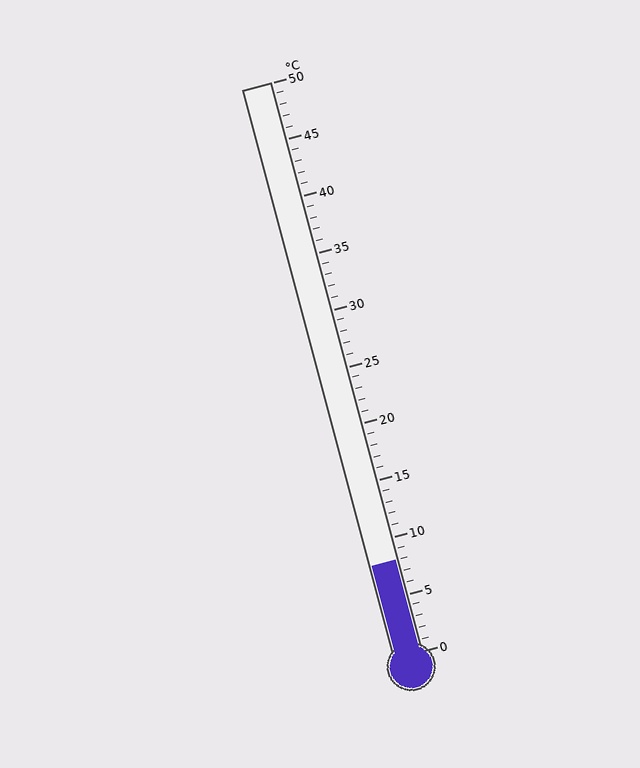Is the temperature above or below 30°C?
The temperature is below 30°C.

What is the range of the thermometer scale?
The thermometer scale ranges from 0°C to 50°C.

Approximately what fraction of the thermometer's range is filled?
The thermometer is filled to approximately 15% of its range.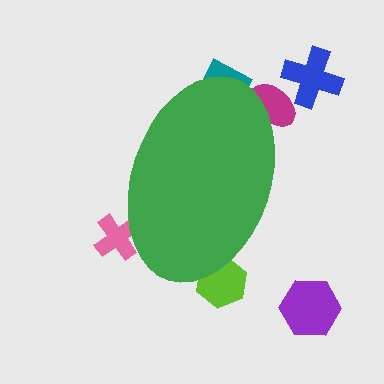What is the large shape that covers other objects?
A green ellipse.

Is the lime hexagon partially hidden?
Yes, the lime hexagon is partially hidden behind the green ellipse.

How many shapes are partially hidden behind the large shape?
4 shapes are partially hidden.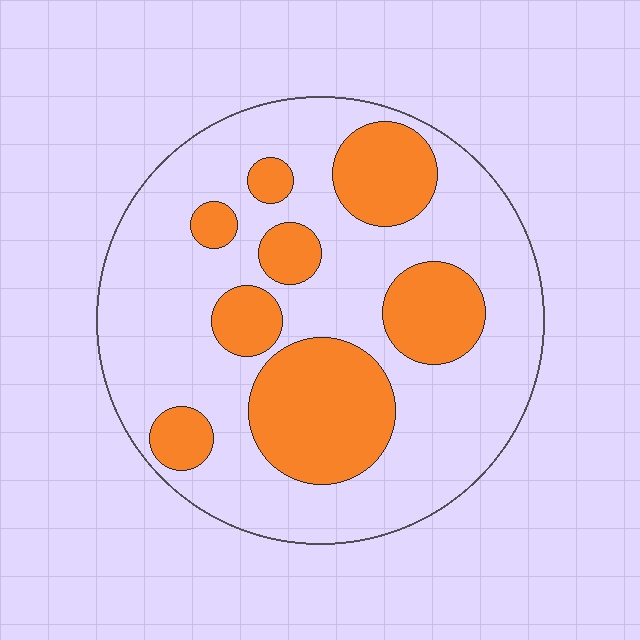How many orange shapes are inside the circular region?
8.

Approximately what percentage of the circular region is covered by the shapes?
Approximately 30%.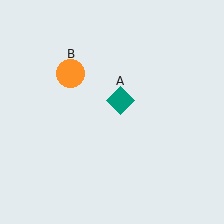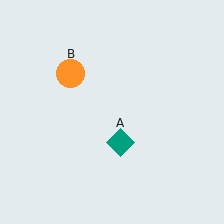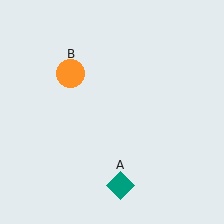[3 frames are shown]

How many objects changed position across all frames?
1 object changed position: teal diamond (object A).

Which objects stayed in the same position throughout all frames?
Orange circle (object B) remained stationary.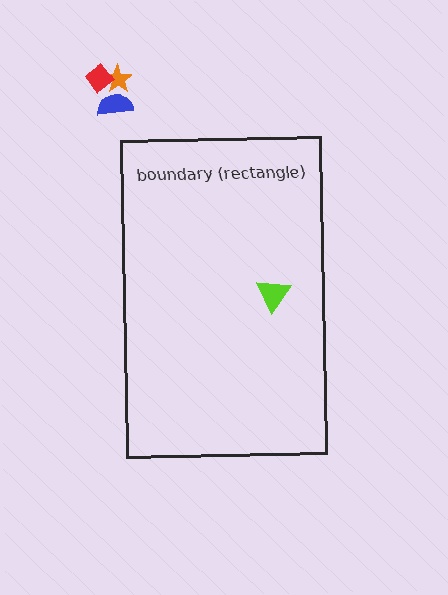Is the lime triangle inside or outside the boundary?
Inside.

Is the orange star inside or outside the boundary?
Outside.